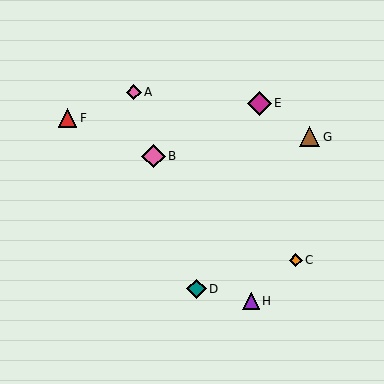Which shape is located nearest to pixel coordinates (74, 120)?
The red triangle (labeled F) at (68, 118) is nearest to that location.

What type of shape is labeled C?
Shape C is an orange diamond.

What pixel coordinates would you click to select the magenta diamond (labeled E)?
Click at (259, 103) to select the magenta diamond E.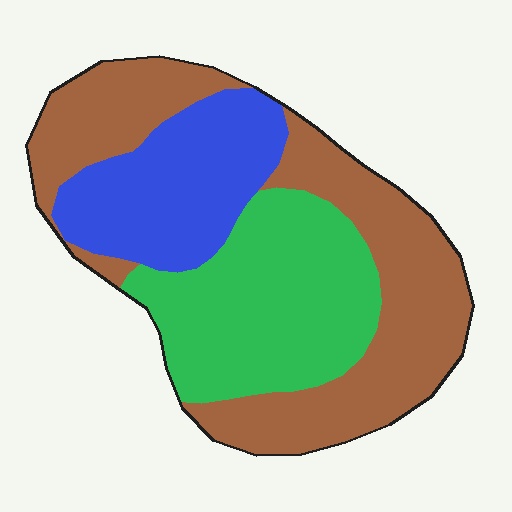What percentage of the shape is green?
Green covers about 30% of the shape.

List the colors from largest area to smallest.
From largest to smallest: brown, green, blue.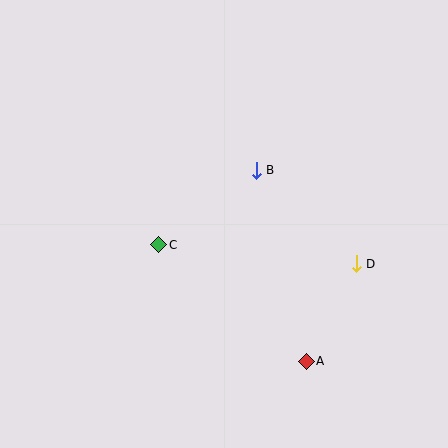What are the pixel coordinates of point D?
Point D is at (356, 264).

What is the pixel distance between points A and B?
The distance between A and B is 197 pixels.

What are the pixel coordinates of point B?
Point B is at (256, 170).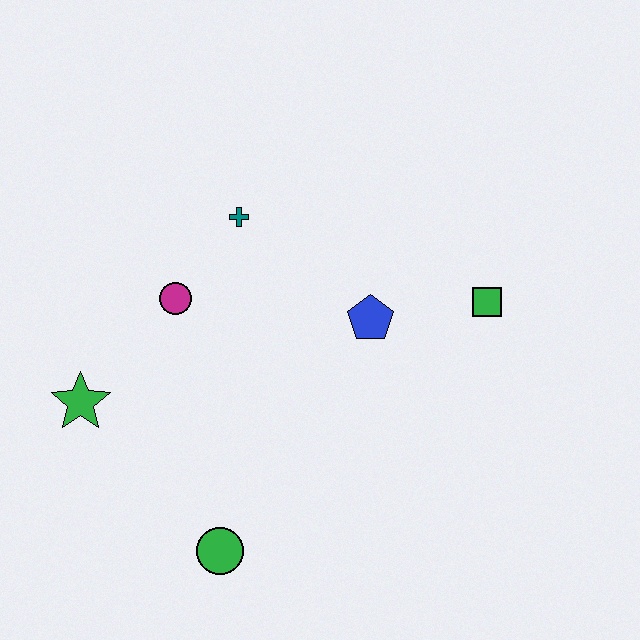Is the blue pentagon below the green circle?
No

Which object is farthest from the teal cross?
The green circle is farthest from the teal cross.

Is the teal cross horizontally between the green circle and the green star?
No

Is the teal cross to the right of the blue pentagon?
No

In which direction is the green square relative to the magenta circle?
The green square is to the right of the magenta circle.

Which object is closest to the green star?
The magenta circle is closest to the green star.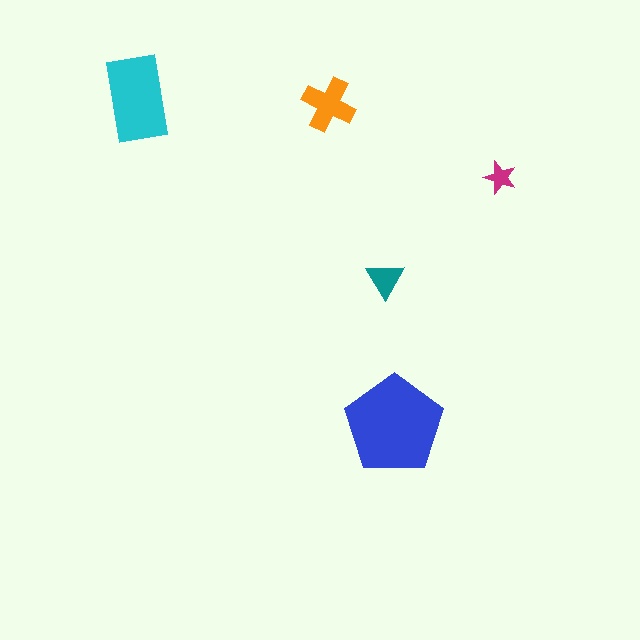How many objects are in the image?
There are 5 objects in the image.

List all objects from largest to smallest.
The blue pentagon, the cyan rectangle, the orange cross, the teal triangle, the magenta star.